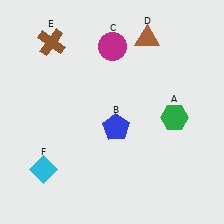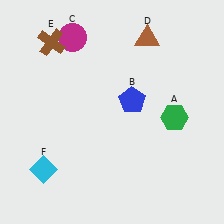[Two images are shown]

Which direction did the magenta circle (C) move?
The magenta circle (C) moved left.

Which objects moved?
The objects that moved are: the blue pentagon (B), the magenta circle (C).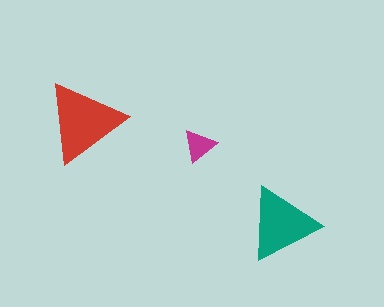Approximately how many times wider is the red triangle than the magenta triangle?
About 2.5 times wider.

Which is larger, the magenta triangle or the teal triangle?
The teal one.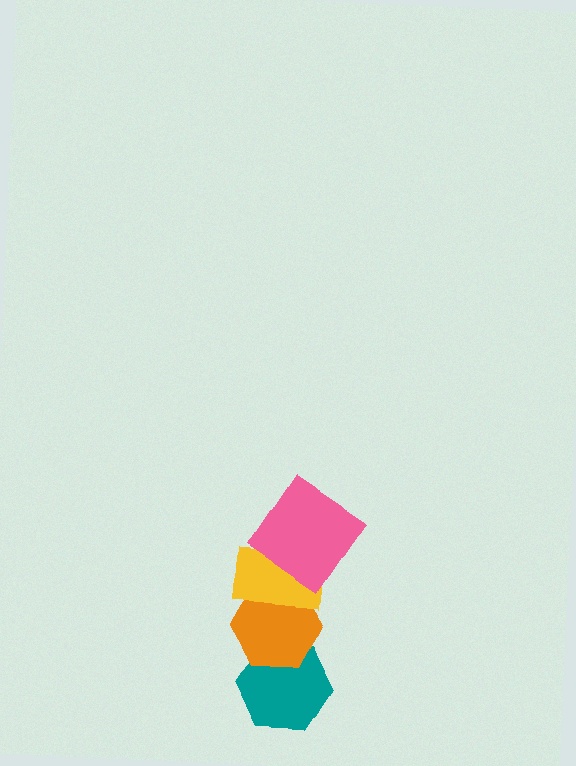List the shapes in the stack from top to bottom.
From top to bottom: the pink diamond, the yellow rectangle, the orange hexagon, the teal hexagon.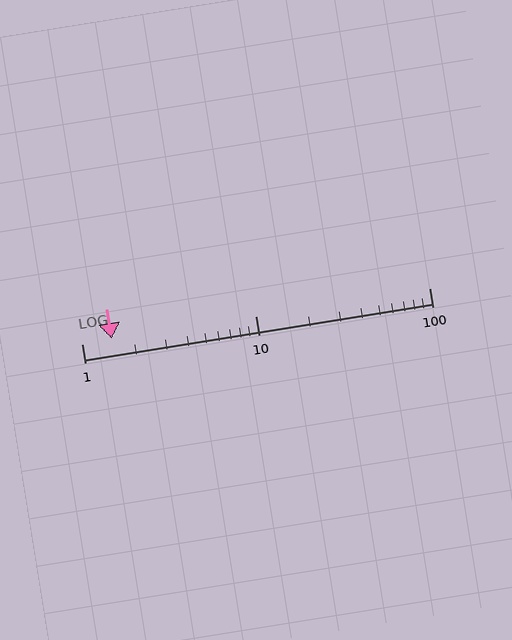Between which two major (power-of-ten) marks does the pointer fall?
The pointer is between 1 and 10.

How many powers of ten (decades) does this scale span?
The scale spans 2 decades, from 1 to 100.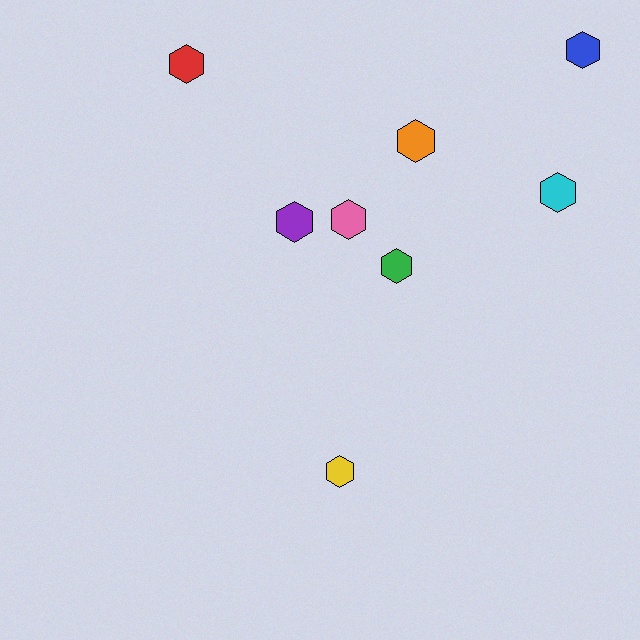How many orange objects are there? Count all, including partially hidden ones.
There is 1 orange object.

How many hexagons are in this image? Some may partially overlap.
There are 8 hexagons.